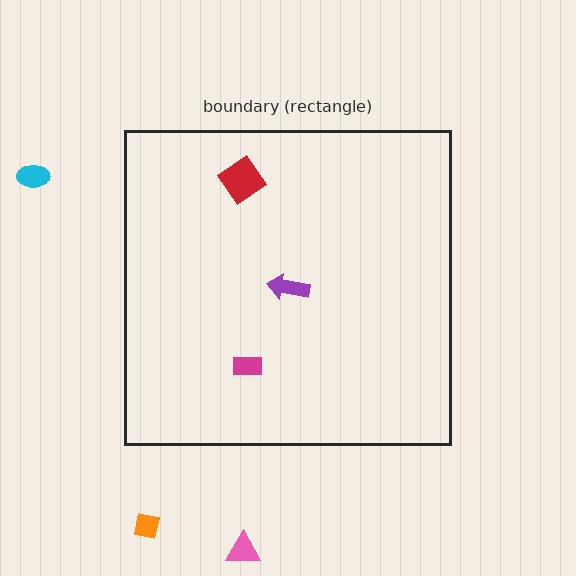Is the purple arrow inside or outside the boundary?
Inside.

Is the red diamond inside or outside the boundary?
Inside.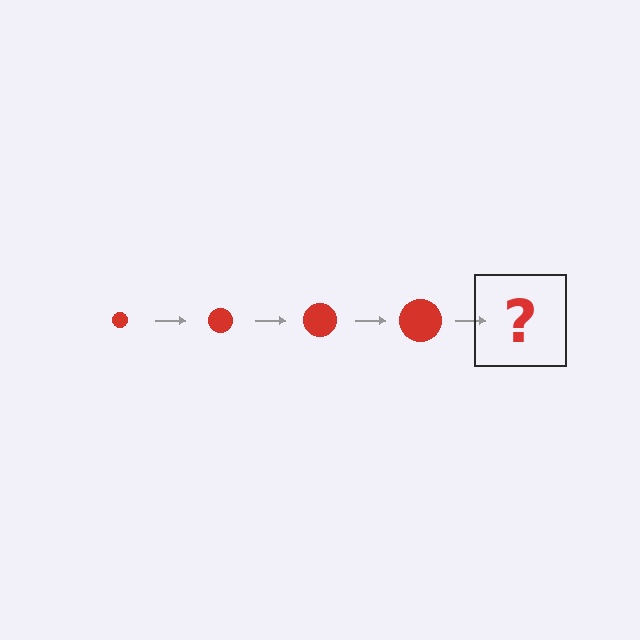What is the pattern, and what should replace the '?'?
The pattern is that the circle gets progressively larger each step. The '?' should be a red circle, larger than the previous one.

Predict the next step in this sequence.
The next step is a red circle, larger than the previous one.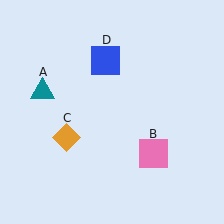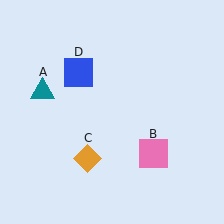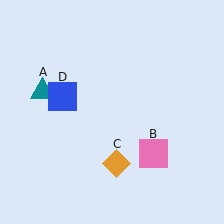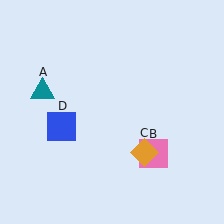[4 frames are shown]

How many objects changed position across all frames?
2 objects changed position: orange diamond (object C), blue square (object D).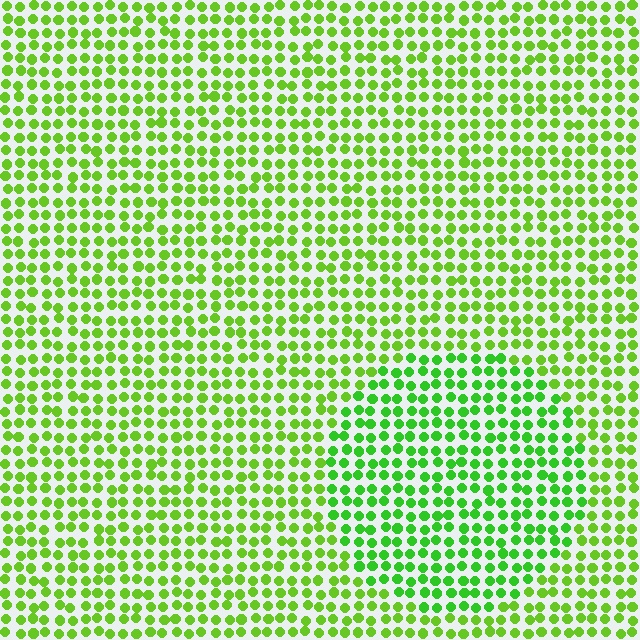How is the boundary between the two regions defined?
The boundary is defined purely by a slight shift in hue (about 21 degrees). Spacing, size, and orientation are identical on both sides.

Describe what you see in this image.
The image is filled with small lime elements in a uniform arrangement. A circle-shaped region is visible where the elements are tinted to a slightly different hue, forming a subtle color boundary.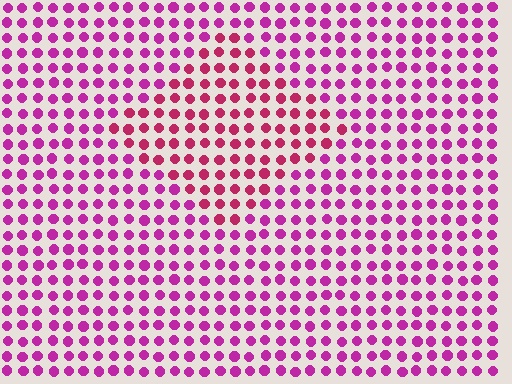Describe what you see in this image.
The image is filled with small magenta elements in a uniform arrangement. A diamond-shaped region is visible where the elements are tinted to a slightly different hue, forming a subtle color boundary.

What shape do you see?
I see a diamond.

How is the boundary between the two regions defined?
The boundary is defined purely by a slight shift in hue (about 26 degrees). Spacing, size, and orientation are identical on both sides.